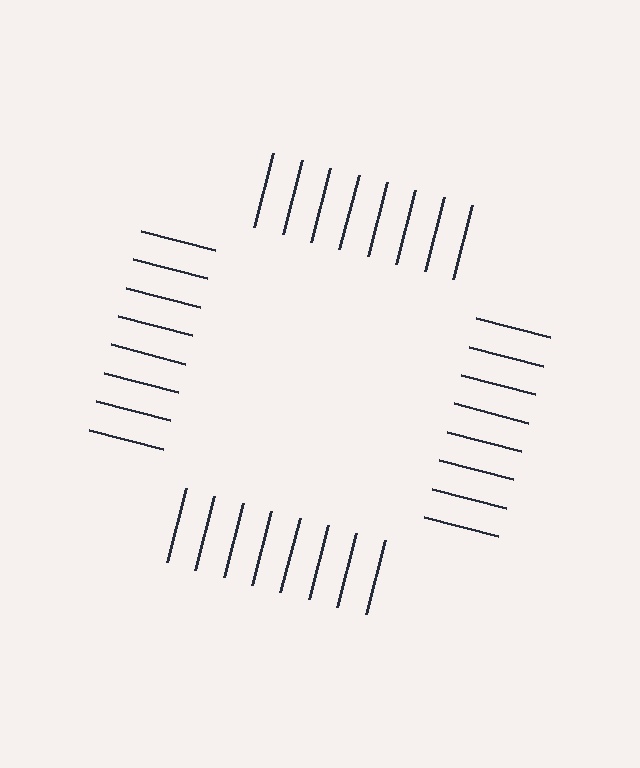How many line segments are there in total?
32 — 8 along each of the 4 edges.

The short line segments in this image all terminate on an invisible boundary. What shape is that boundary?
An illusory square — the line segments terminate on its edges but no continuous stroke is drawn.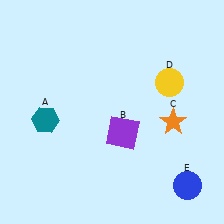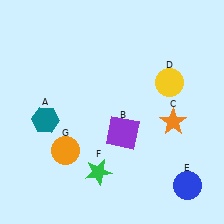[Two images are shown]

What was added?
A green star (F), an orange circle (G) were added in Image 2.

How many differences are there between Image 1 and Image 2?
There are 2 differences between the two images.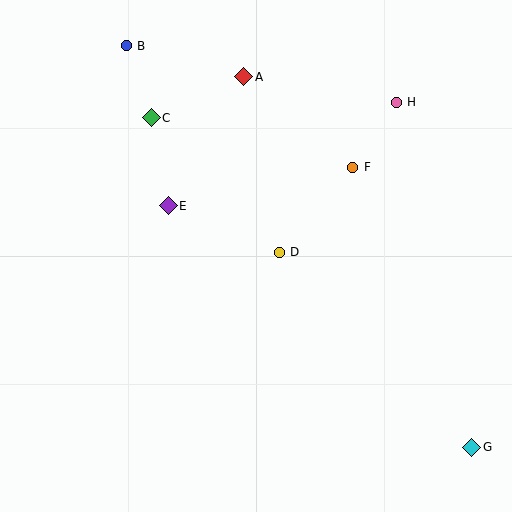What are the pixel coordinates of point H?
Point H is at (396, 102).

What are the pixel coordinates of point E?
Point E is at (168, 206).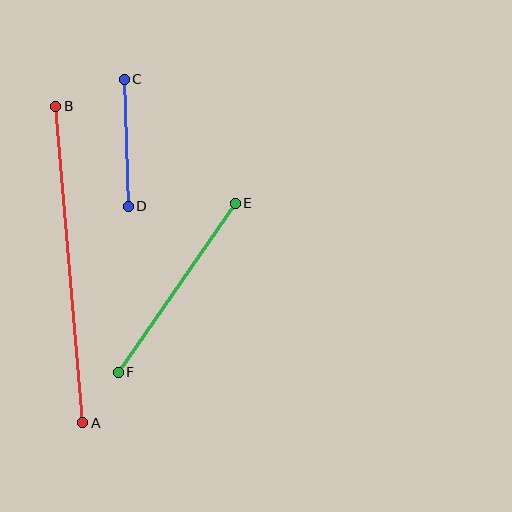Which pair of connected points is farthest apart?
Points A and B are farthest apart.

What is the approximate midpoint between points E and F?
The midpoint is at approximately (177, 288) pixels.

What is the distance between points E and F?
The distance is approximately 206 pixels.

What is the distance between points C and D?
The distance is approximately 127 pixels.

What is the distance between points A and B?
The distance is approximately 318 pixels.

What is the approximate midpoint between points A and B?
The midpoint is at approximately (69, 265) pixels.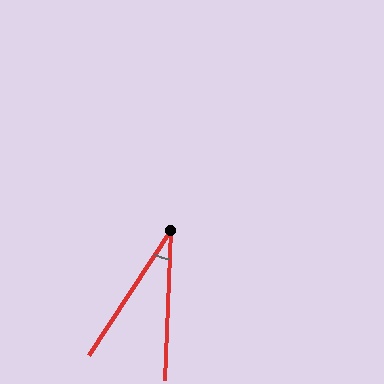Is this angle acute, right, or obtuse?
It is acute.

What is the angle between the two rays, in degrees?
Approximately 31 degrees.